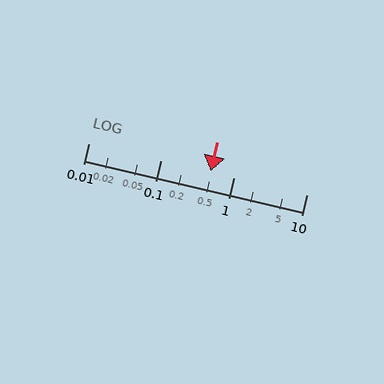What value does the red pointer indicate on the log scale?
The pointer indicates approximately 0.48.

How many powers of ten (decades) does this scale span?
The scale spans 3 decades, from 0.01 to 10.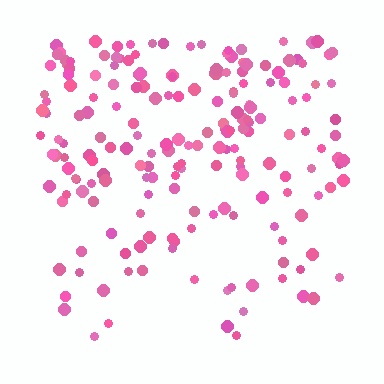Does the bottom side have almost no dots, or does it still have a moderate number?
Still a moderate number, just noticeably fewer than the top.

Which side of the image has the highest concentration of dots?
The top.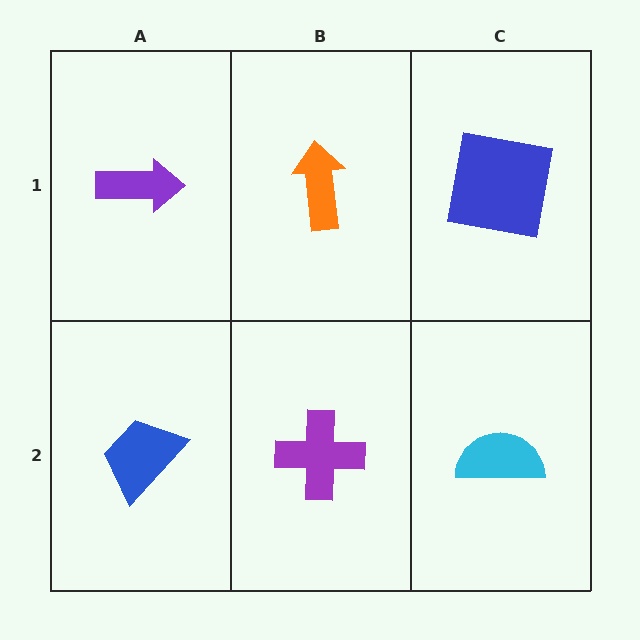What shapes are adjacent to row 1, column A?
A blue trapezoid (row 2, column A), an orange arrow (row 1, column B).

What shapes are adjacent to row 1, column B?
A purple cross (row 2, column B), a purple arrow (row 1, column A), a blue square (row 1, column C).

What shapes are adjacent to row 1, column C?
A cyan semicircle (row 2, column C), an orange arrow (row 1, column B).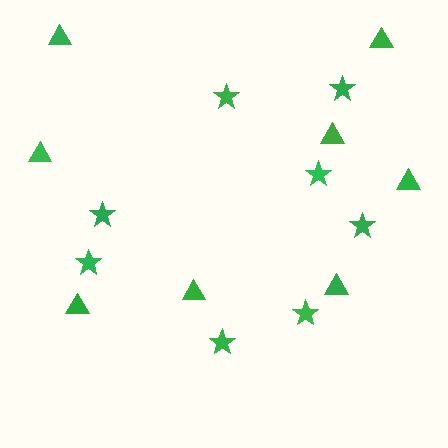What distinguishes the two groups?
There are 2 groups: one group of stars (8) and one group of triangles (8).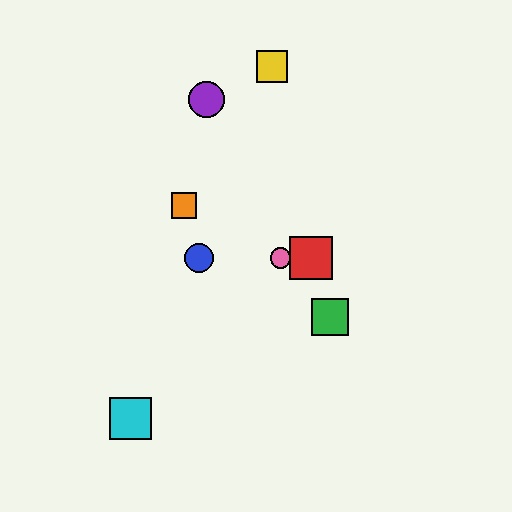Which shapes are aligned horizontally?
The red square, the blue circle, the pink circle are aligned horizontally.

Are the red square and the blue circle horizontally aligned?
Yes, both are at y≈258.